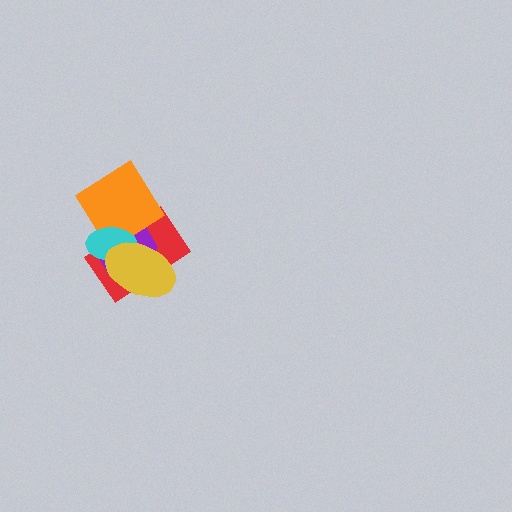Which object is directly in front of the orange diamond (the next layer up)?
The cyan ellipse is directly in front of the orange diamond.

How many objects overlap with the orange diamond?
4 objects overlap with the orange diamond.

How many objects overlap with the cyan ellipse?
4 objects overlap with the cyan ellipse.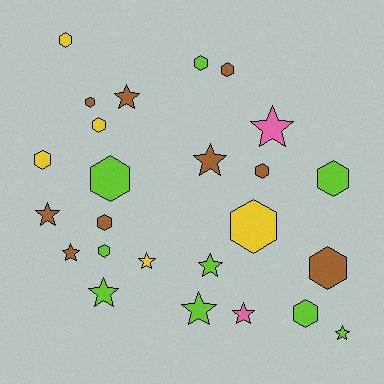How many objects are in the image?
There are 25 objects.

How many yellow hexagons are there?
There are 4 yellow hexagons.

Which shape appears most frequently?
Hexagon, with 14 objects.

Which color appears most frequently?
Brown, with 9 objects.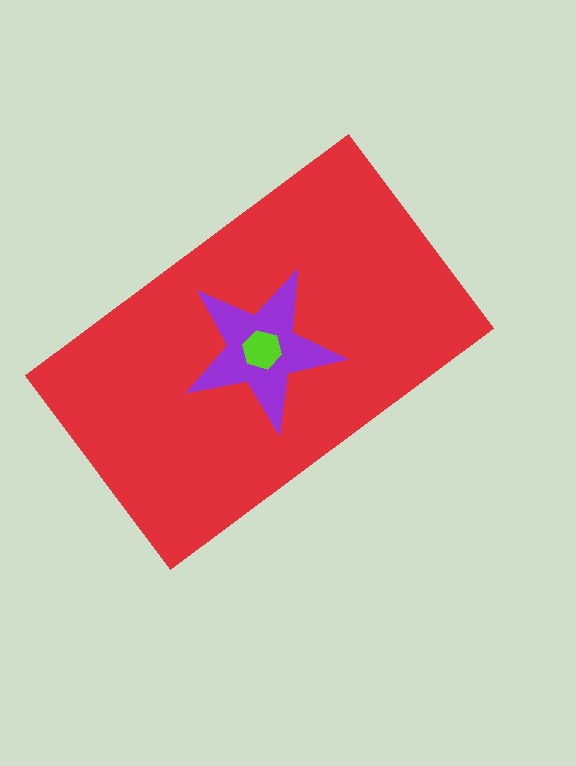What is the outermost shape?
The red rectangle.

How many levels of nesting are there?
3.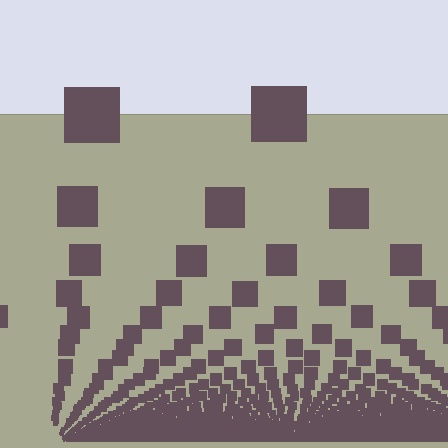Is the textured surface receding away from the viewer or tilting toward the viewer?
The surface appears to tilt toward the viewer. Texture elements get larger and sparser toward the top.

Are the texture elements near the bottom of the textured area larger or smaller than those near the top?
Smaller. The gradient is inverted — elements near the bottom are smaller and denser.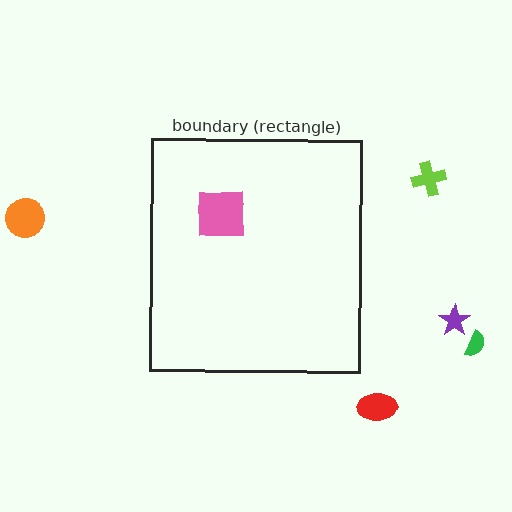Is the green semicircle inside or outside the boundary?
Outside.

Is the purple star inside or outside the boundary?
Outside.